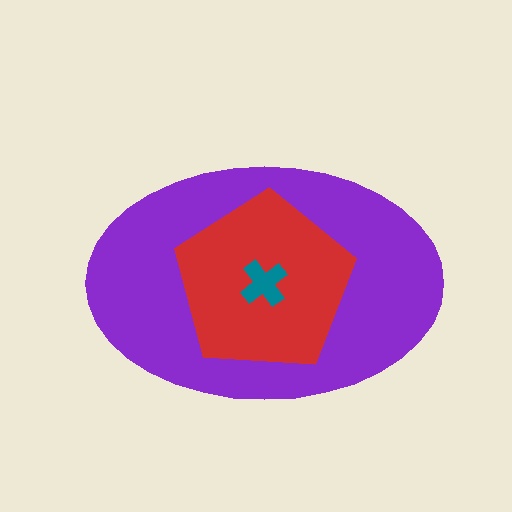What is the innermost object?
The teal cross.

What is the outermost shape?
The purple ellipse.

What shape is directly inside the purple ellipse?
The red pentagon.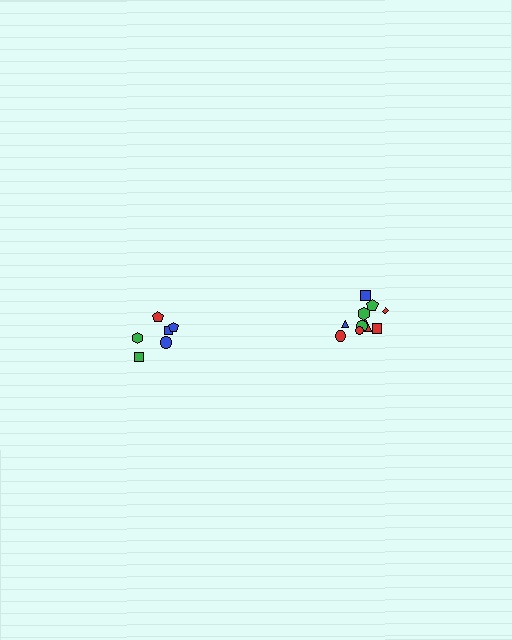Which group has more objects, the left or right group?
The right group.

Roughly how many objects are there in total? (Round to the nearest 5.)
Roughly 15 objects in total.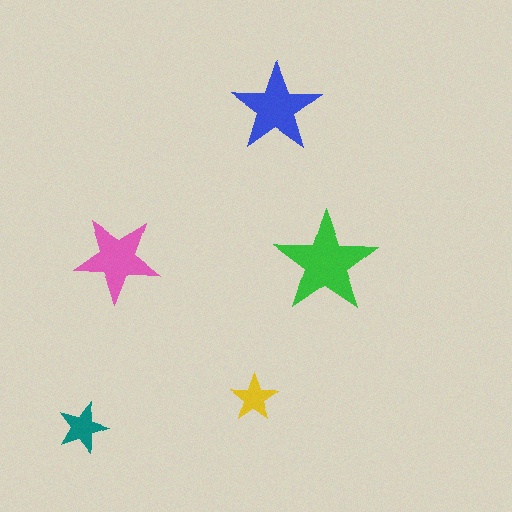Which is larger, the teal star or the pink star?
The pink one.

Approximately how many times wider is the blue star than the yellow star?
About 2 times wider.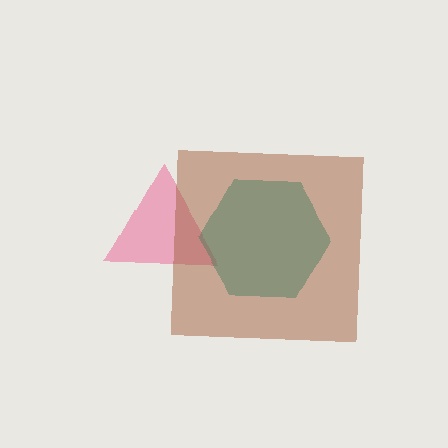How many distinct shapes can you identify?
There are 3 distinct shapes: a pink triangle, a teal hexagon, a brown square.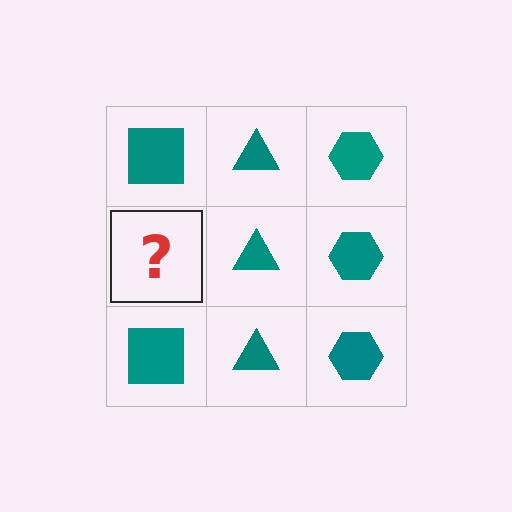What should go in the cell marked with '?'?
The missing cell should contain a teal square.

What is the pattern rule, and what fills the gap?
The rule is that each column has a consistent shape. The gap should be filled with a teal square.